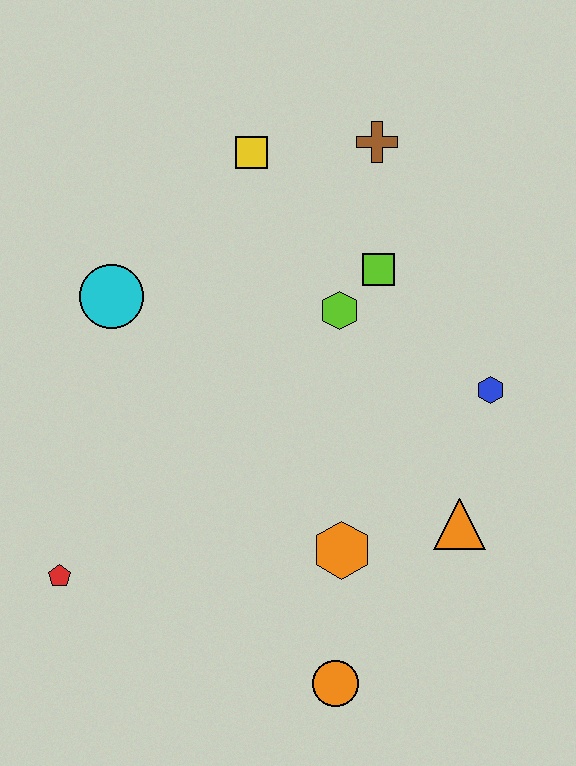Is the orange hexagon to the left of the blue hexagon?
Yes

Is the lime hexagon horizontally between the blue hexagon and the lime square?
No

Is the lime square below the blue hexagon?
No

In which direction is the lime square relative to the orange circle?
The lime square is above the orange circle.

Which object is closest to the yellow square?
The brown cross is closest to the yellow square.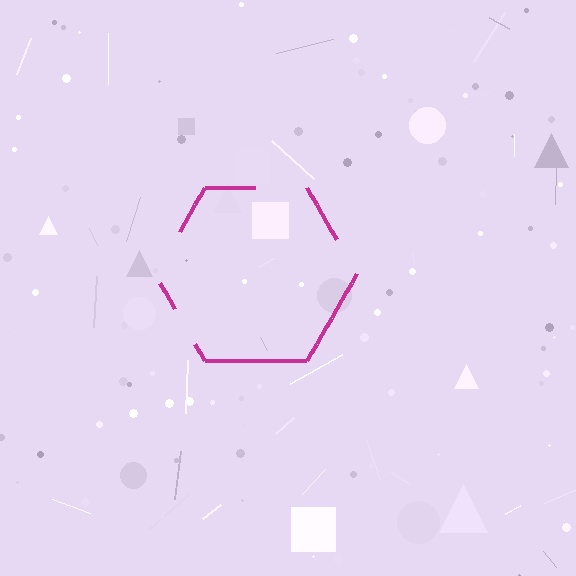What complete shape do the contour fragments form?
The contour fragments form a hexagon.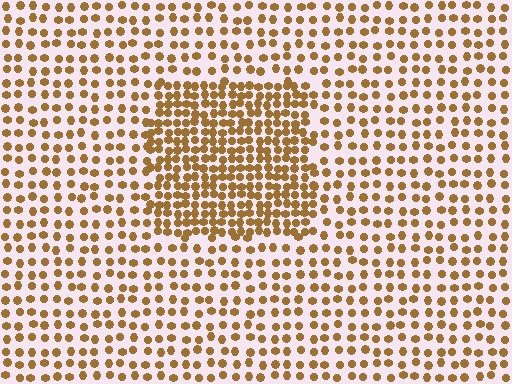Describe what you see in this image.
The image contains small brown elements arranged at two different densities. A rectangle-shaped region is visible where the elements are more densely packed than the surrounding area.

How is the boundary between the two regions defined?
The boundary is defined by a change in element density (approximately 2.0x ratio). All elements are the same color, size, and shape.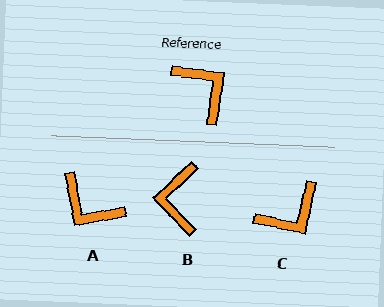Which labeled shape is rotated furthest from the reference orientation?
A, about 162 degrees away.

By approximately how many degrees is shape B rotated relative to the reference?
Approximately 141 degrees counter-clockwise.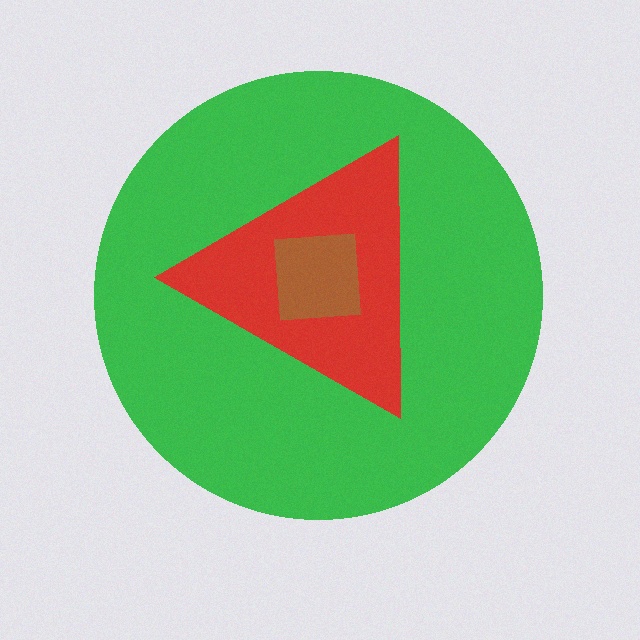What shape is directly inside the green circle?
The red triangle.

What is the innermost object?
The brown square.